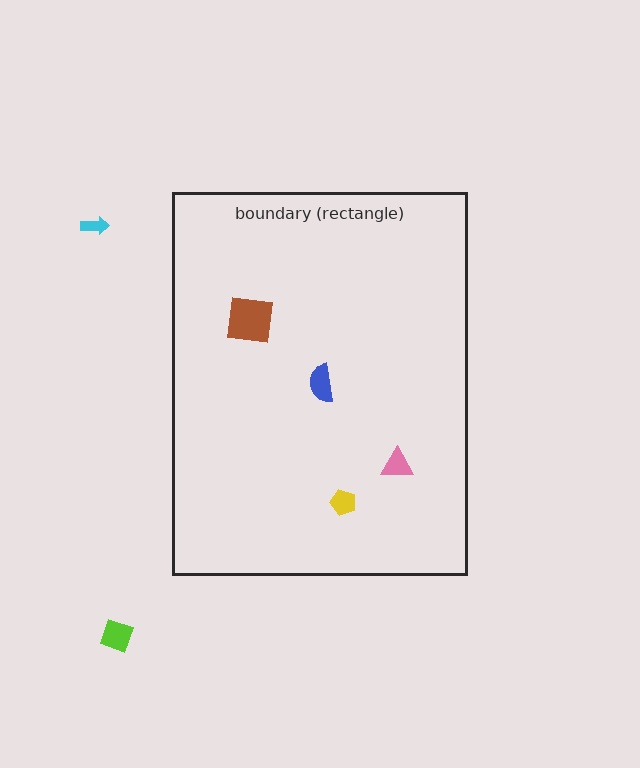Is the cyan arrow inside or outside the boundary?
Outside.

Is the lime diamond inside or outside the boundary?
Outside.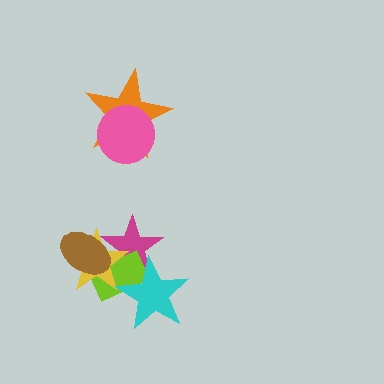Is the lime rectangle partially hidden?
Yes, it is partially covered by another shape.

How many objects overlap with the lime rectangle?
4 objects overlap with the lime rectangle.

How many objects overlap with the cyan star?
3 objects overlap with the cyan star.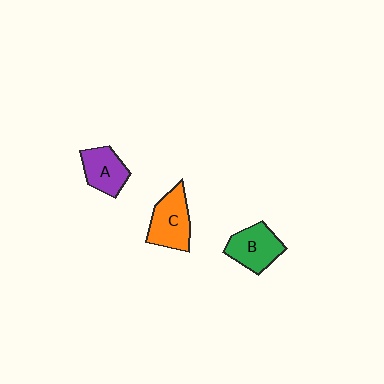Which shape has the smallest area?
Shape A (purple).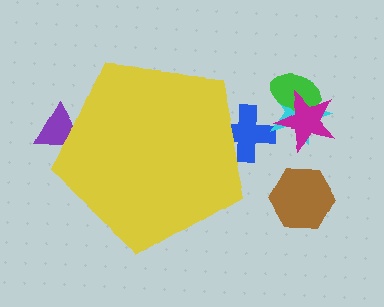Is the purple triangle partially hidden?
Yes, the purple triangle is partially hidden behind the yellow pentagon.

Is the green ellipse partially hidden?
No, the green ellipse is fully visible.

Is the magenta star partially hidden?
No, the magenta star is fully visible.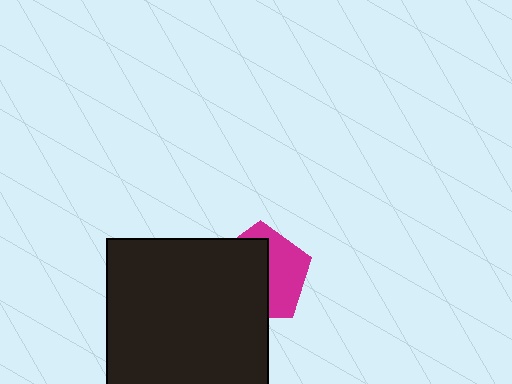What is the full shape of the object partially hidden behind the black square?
The partially hidden object is a magenta pentagon.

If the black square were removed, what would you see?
You would see the complete magenta pentagon.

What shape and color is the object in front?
The object in front is a black square.